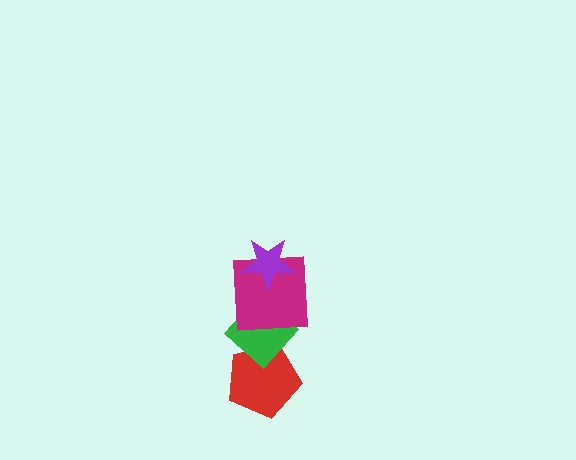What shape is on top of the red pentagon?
The green diamond is on top of the red pentagon.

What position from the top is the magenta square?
The magenta square is 2nd from the top.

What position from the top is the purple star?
The purple star is 1st from the top.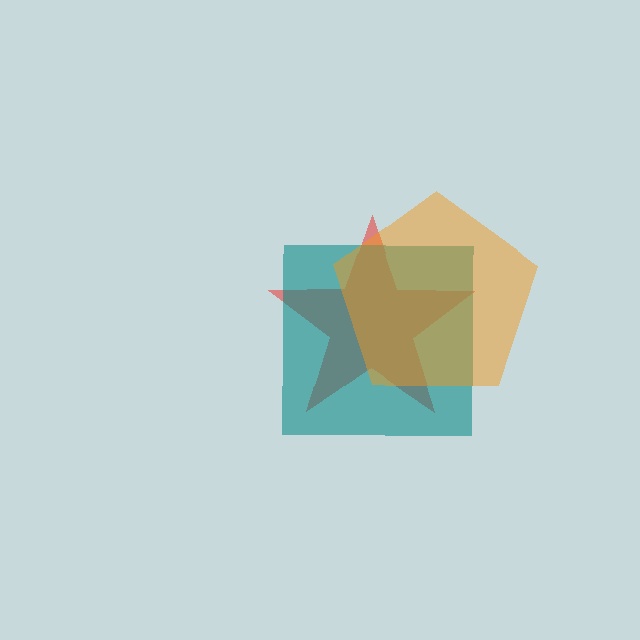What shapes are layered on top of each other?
The layered shapes are: a red star, a teal square, an orange pentagon.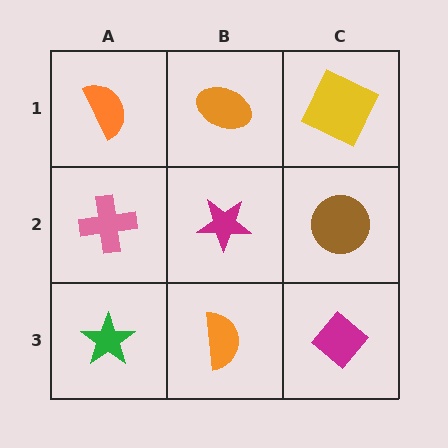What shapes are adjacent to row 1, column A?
A pink cross (row 2, column A), an orange ellipse (row 1, column B).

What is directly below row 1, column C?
A brown circle.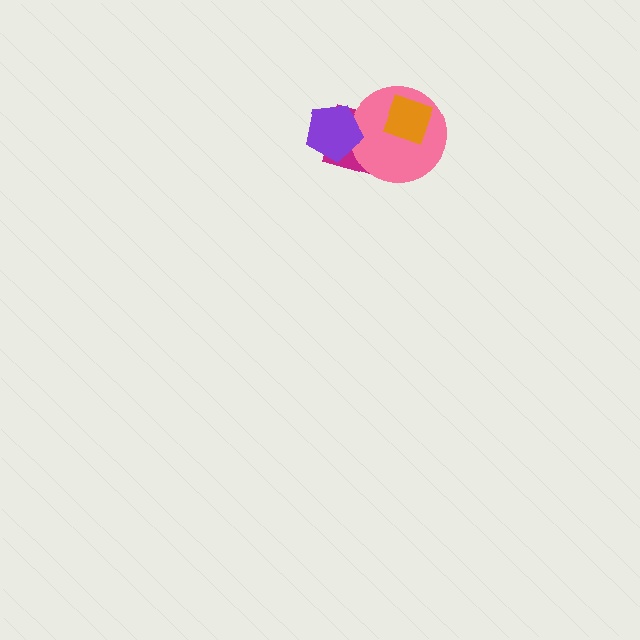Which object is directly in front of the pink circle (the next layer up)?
The purple pentagon is directly in front of the pink circle.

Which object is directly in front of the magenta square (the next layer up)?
The pink circle is directly in front of the magenta square.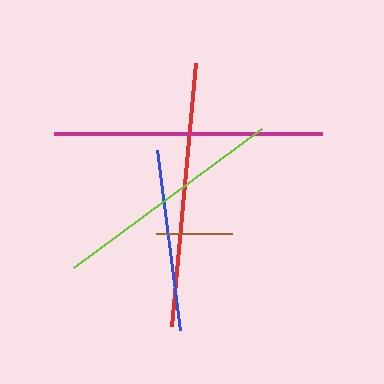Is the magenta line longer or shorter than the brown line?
The magenta line is longer than the brown line.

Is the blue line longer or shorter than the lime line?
The lime line is longer than the blue line.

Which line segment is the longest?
The magenta line is the longest at approximately 268 pixels.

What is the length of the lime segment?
The lime segment is approximately 234 pixels long.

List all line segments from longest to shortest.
From longest to shortest: magenta, red, lime, blue, brown.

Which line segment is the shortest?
The brown line is the shortest at approximately 76 pixels.